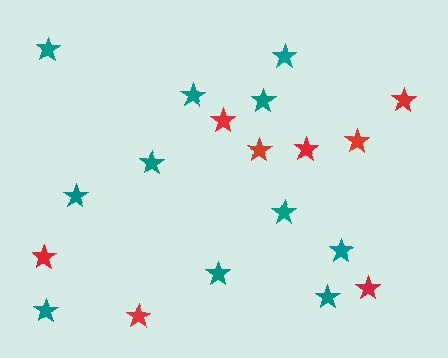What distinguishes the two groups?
There are 2 groups: one group of teal stars (11) and one group of red stars (8).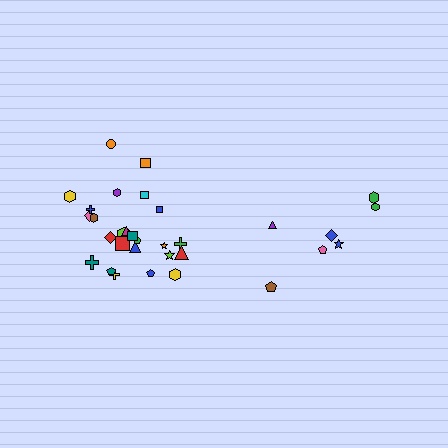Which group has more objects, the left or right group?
The left group.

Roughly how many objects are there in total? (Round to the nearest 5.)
Roughly 30 objects in total.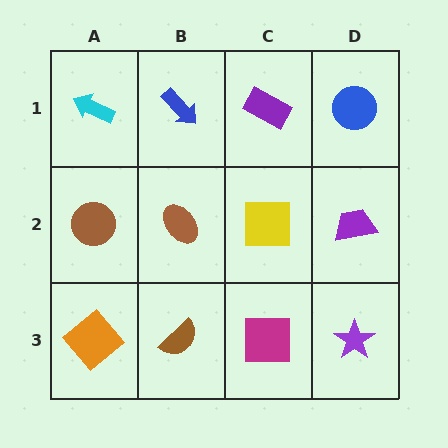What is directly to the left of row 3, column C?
A brown semicircle.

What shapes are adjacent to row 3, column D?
A purple trapezoid (row 2, column D), a magenta square (row 3, column C).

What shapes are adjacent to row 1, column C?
A yellow square (row 2, column C), a blue arrow (row 1, column B), a blue circle (row 1, column D).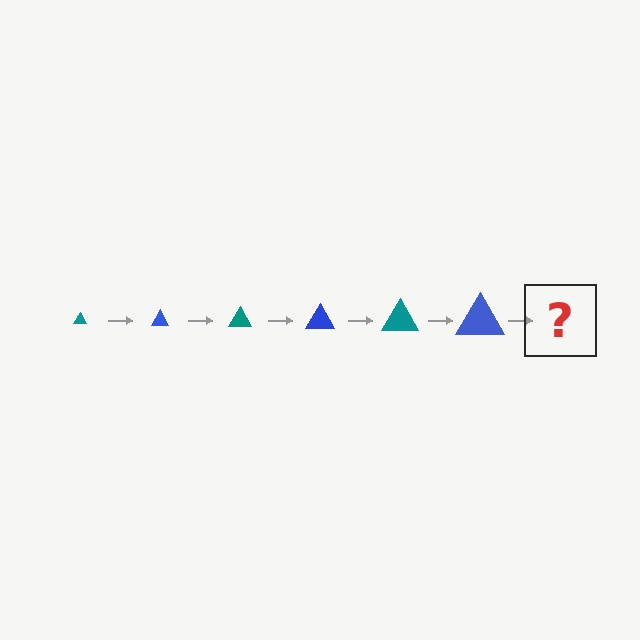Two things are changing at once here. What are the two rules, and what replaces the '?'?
The two rules are that the triangle grows larger each step and the color cycles through teal and blue. The '?' should be a teal triangle, larger than the previous one.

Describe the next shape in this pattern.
It should be a teal triangle, larger than the previous one.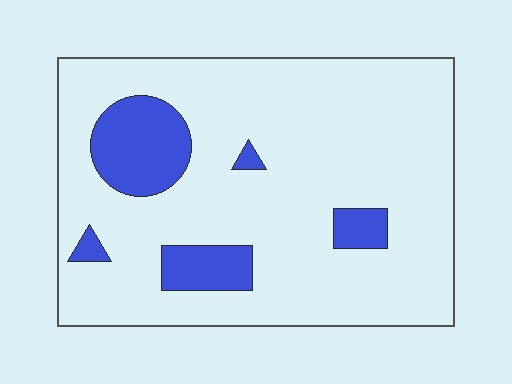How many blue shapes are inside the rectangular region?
5.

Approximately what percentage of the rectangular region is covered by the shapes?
Approximately 15%.